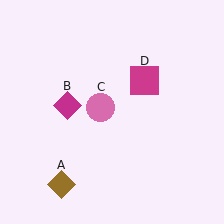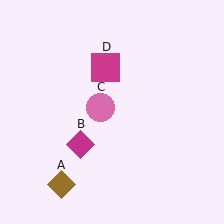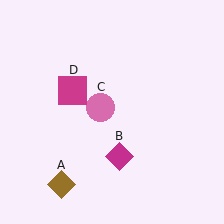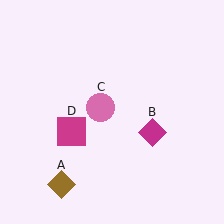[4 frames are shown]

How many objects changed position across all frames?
2 objects changed position: magenta diamond (object B), magenta square (object D).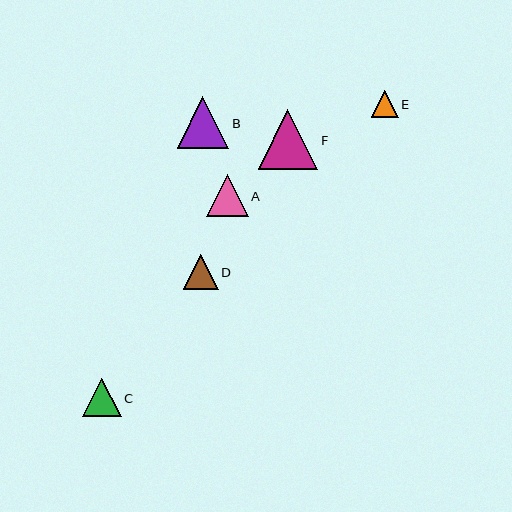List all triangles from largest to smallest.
From largest to smallest: F, B, A, C, D, E.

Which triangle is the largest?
Triangle F is the largest with a size of approximately 60 pixels.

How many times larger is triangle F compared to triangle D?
Triangle F is approximately 1.7 times the size of triangle D.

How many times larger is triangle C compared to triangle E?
Triangle C is approximately 1.4 times the size of triangle E.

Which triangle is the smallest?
Triangle E is the smallest with a size of approximately 27 pixels.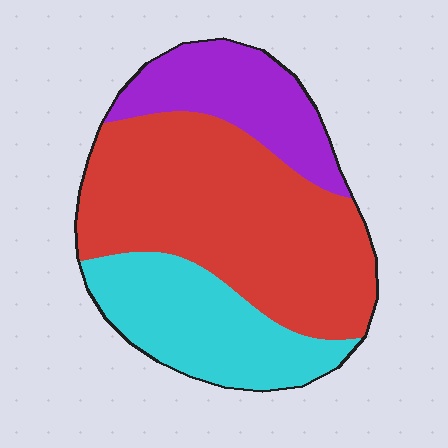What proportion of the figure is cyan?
Cyan takes up about one quarter (1/4) of the figure.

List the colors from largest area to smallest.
From largest to smallest: red, cyan, purple.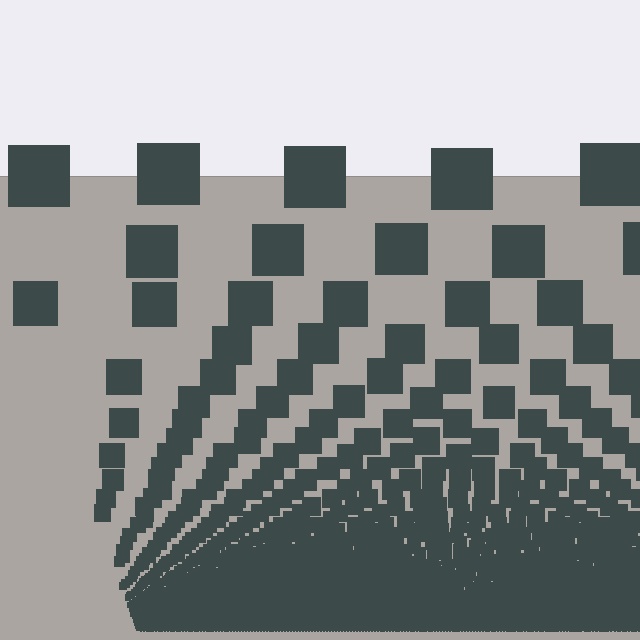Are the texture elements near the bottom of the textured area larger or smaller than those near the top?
Smaller. The gradient is inverted — elements near the bottom are smaller and denser.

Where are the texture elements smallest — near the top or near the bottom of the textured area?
Near the bottom.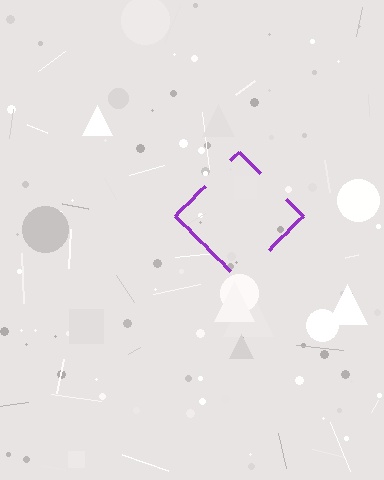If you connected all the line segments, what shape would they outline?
They would outline a diamond.